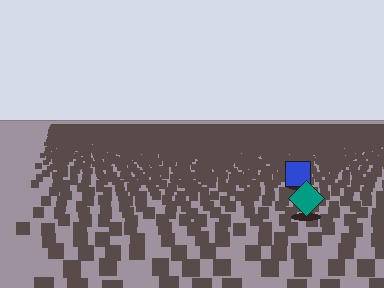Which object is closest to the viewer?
The teal diamond is closest. The texture marks near it are larger and more spread out.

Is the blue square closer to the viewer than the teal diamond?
No. The teal diamond is closer — you can tell from the texture gradient: the ground texture is coarser near it.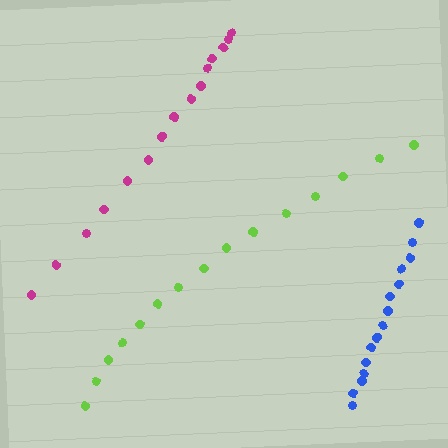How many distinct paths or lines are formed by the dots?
There are 3 distinct paths.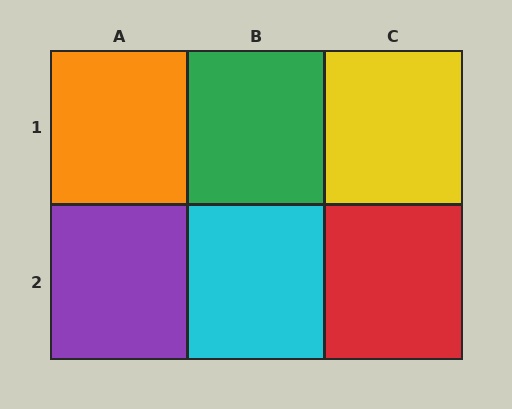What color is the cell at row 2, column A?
Purple.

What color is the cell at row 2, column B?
Cyan.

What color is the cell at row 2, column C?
Red.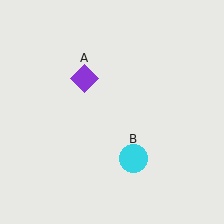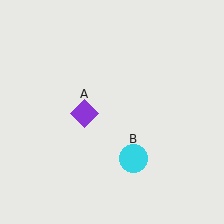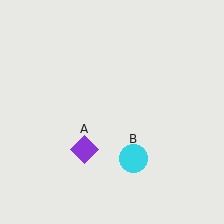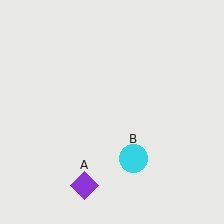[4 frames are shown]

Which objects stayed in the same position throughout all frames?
Cyan circle (object B) remained stationary.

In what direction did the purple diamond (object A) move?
The purple diamond (object A) moved down.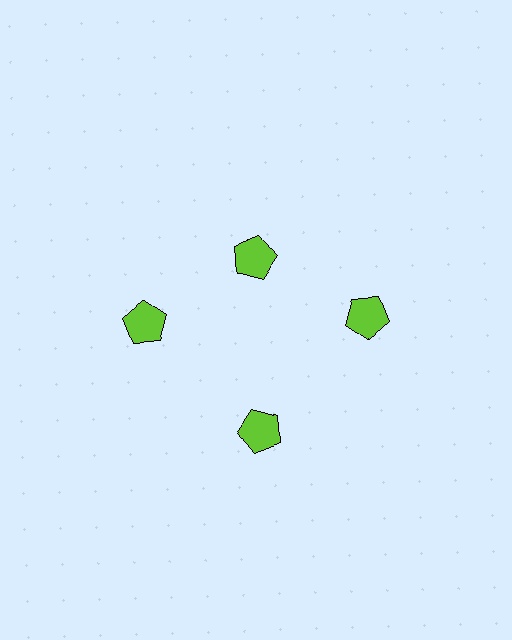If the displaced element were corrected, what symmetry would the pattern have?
It would have 4-fold rotational symmetry — the pattern would map onto itself every 90 degrees.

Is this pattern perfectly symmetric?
No. The 4 lime pentagons are arranged in a ring, but one element near the 12 o'clock position is pulled inward toward the center, breaking the 4-fold rotational symmetry.